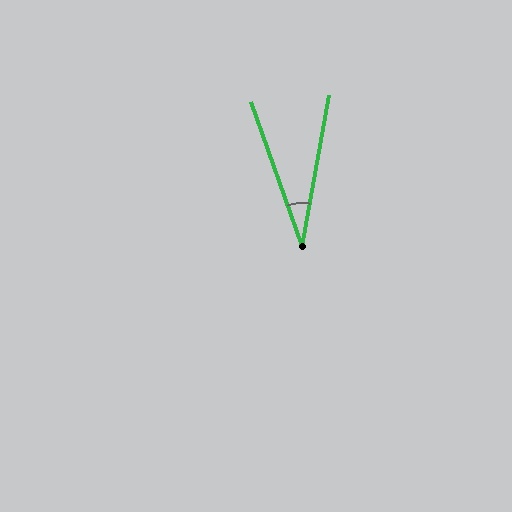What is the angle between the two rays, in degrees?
Approximately 30 degrees.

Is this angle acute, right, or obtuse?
It is acute.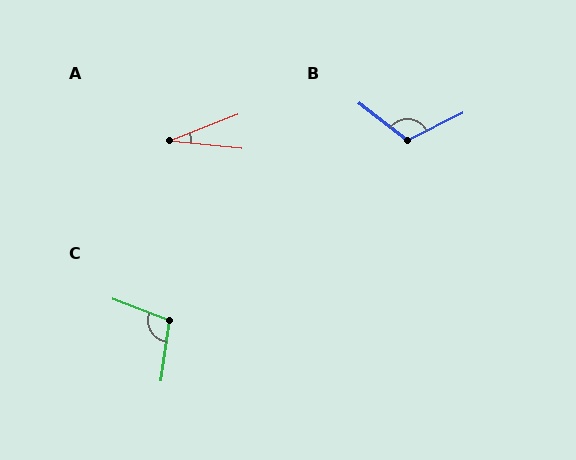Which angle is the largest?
B, at approximately 117 degrees.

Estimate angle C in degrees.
Approximately 103 degrees.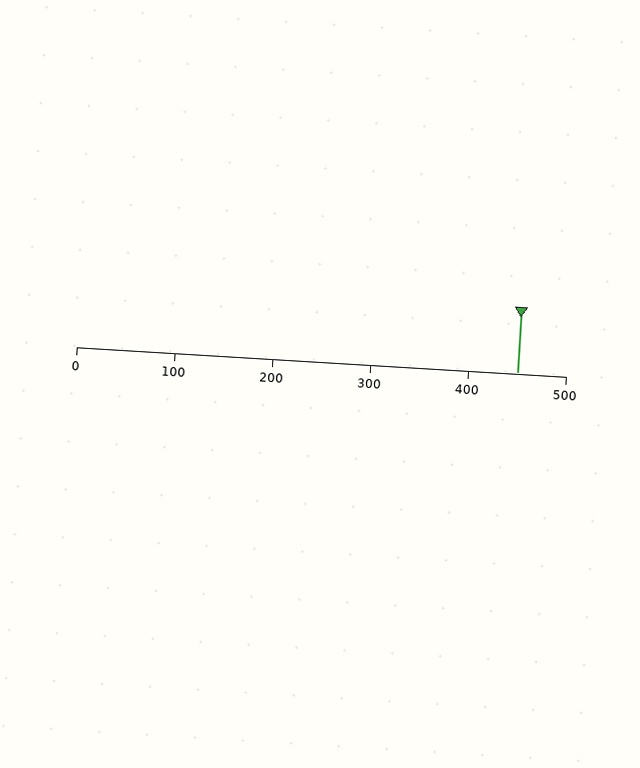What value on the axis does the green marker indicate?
The marker indicates approximately 450.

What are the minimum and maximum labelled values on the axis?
The axis runs from 0 to 500.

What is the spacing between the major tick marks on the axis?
The major ticks are spaced 100 apart.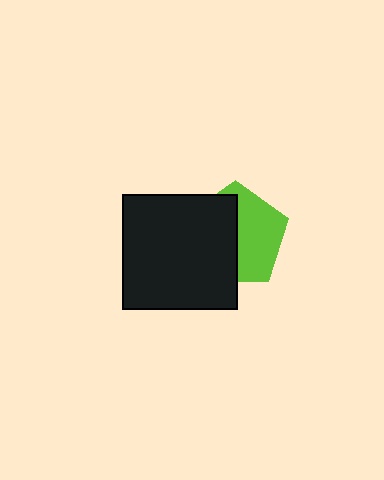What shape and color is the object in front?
The object in front is a black square.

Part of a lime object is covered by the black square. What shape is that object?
It is a pentagon.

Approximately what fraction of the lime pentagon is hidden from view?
Roughly 51% of the lime pentagon is hidden behind the black square.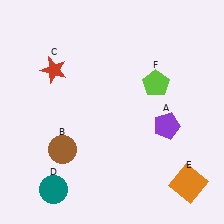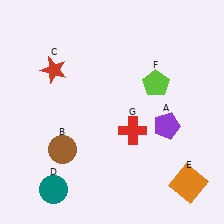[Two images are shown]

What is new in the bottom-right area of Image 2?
A red cross (G) was added in the bottom-right area of Image 2.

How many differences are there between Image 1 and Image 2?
There is 1 difference between the two images.